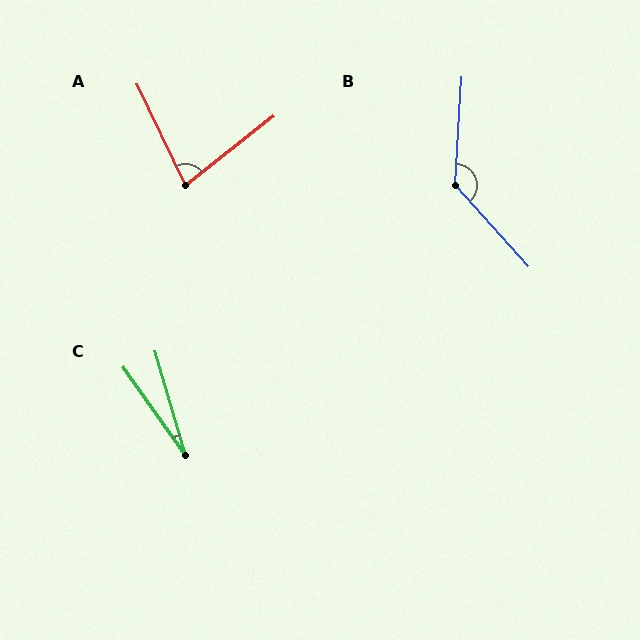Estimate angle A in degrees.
Approximately 78 degrees.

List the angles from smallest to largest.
C (19°), A (78°), B (135°).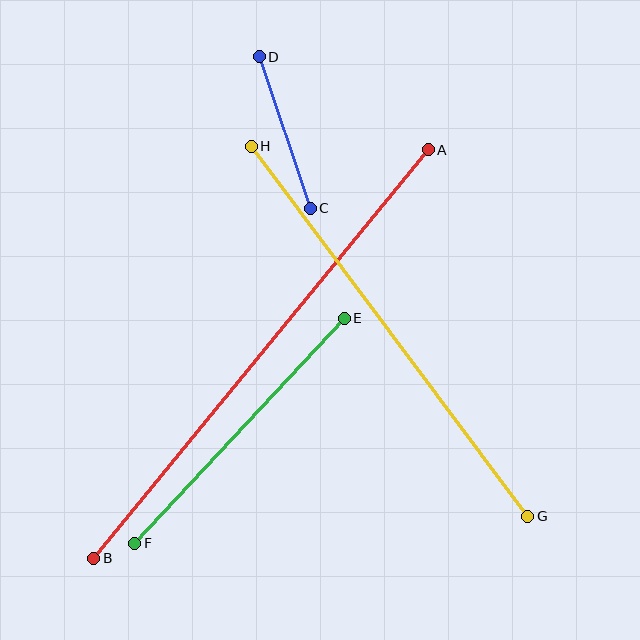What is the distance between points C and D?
The distance is approximately 160 pixels.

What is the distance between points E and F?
The distance is approximately 307 pixels.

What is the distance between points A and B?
The distance is approximately 528 pixels.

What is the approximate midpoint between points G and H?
The midpoint is at approximately (390, 331) pixels.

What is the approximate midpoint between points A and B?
The midpoint is at approximately (261, 354) pixels.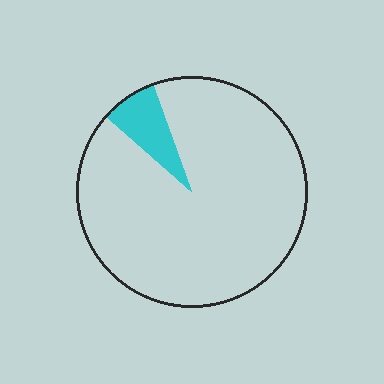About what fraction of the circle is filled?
About one tenth (1/10).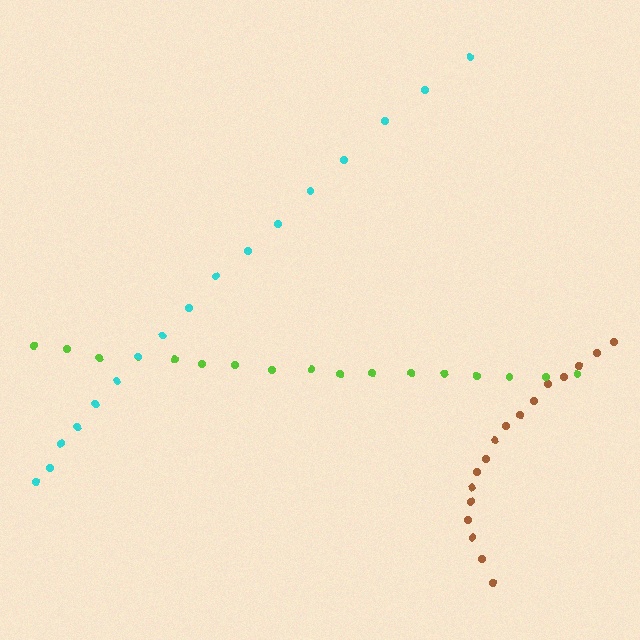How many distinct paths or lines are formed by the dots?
There are 3 distinct paths.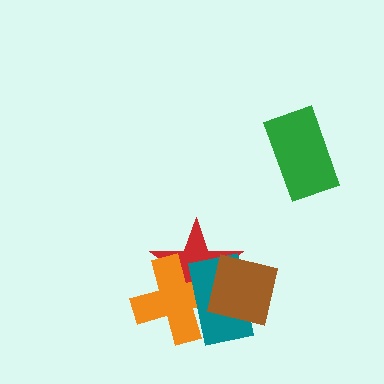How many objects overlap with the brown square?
2 objects overlap with the brown square.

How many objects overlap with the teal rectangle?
3 objects overlap with the teal rectangle.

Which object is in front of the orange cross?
The teal rectangle is in front of the orange cross.